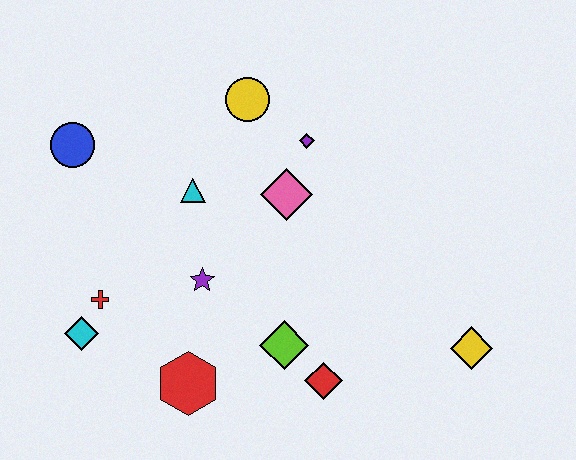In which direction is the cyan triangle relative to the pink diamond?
The cyan triangle is to the left of the pink diamond.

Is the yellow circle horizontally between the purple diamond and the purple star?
Yes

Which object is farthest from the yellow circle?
The yellow diamond is farthest from the yellow circle.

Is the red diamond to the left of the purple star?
No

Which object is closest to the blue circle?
The cyan triangle is closest to the blue circle.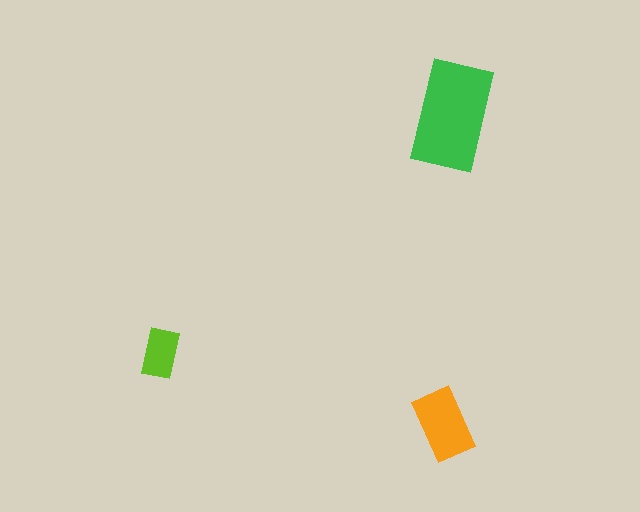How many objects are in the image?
There are 3 objects in the image.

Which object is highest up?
The green rectangle is topmost.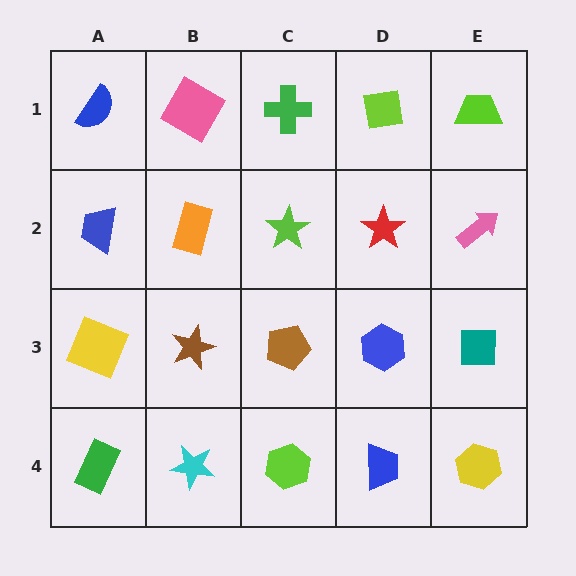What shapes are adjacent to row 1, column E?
A pink arrow (row 2, column E), a lime square (row 1, column D).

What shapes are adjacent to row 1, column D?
A red star (row 2, column D), a green cross (row 1, column C), a lime trapezoid (row 1, column E).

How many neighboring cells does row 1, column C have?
3.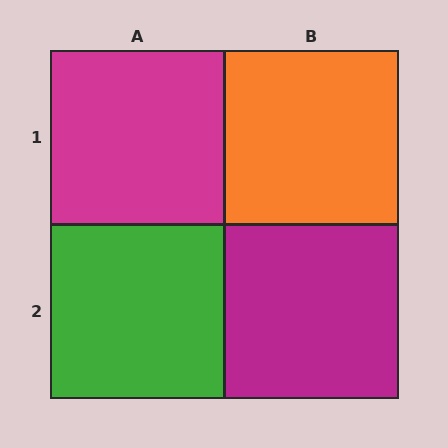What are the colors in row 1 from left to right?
Magenta, orange.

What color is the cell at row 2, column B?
Magenta.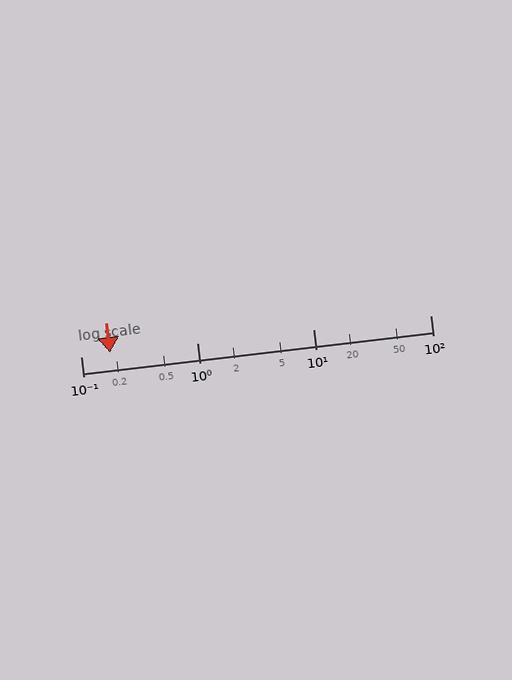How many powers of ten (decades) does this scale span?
The scale spans 3 decades, from 0.1 to 100.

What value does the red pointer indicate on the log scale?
The pointer indicates approximately 0.18.